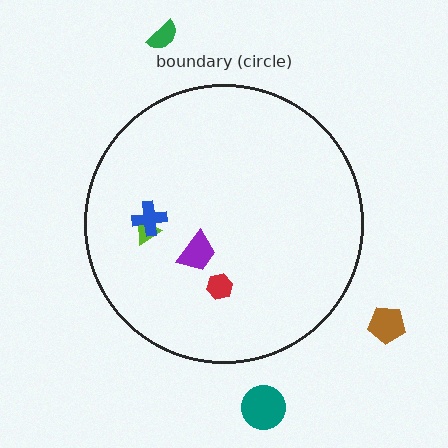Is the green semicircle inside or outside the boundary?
Outside.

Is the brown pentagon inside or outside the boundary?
Outside.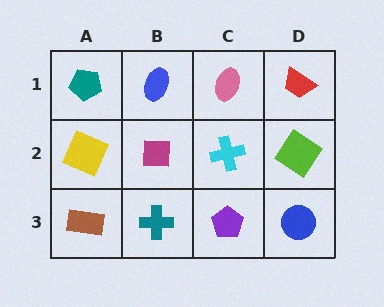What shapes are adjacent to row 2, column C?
A pink ellipse (row 1, column C), a purple pentagon (row 3, column C), a magenta square (row 2, column B), a lime diamond (row 2, column D).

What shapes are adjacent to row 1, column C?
A cyan cross (row 2, column C), a blue ellipse (row 1, column B), a red trapezoid (row 1, column D).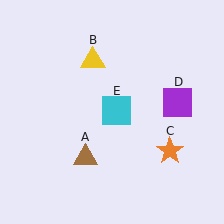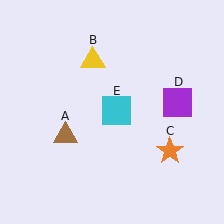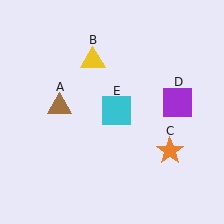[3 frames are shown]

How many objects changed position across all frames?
1 object changed position: brown triangle (object A).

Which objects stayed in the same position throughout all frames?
Yellow triangle (object B) and orange star (object C) and purple square (object D) and cyan square (object E) remained stationary.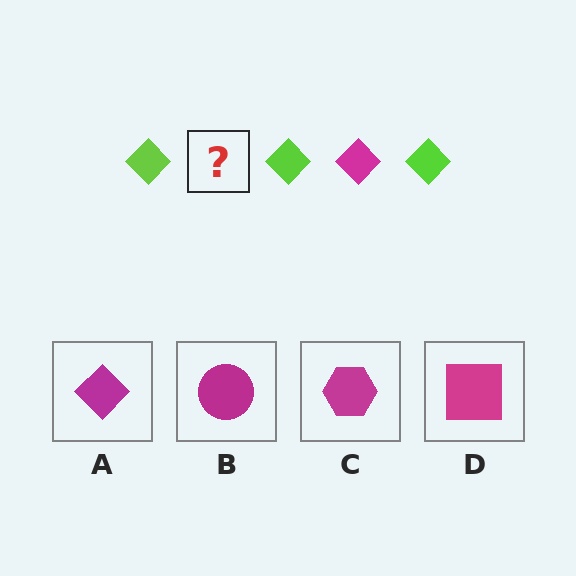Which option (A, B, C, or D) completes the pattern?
A.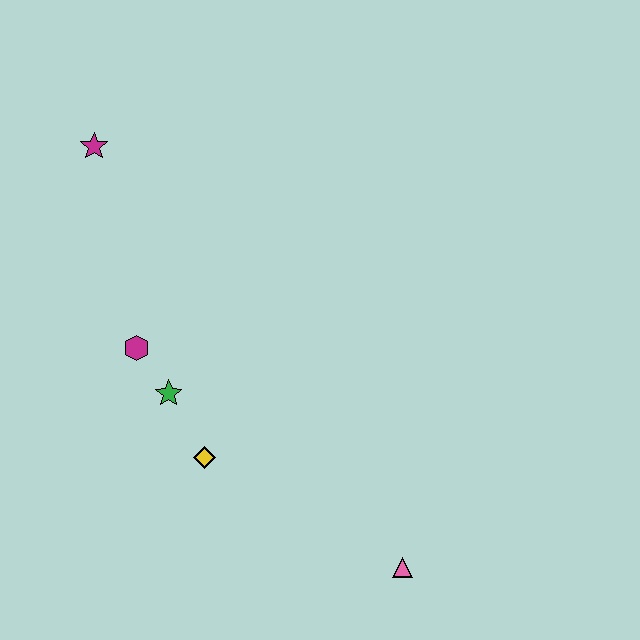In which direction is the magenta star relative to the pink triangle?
The magenta star is above the pink triangle.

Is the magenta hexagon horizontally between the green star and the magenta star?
Yes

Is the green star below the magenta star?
Yes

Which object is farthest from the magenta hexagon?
The pink triangle is farthest from the magenta hexagon.